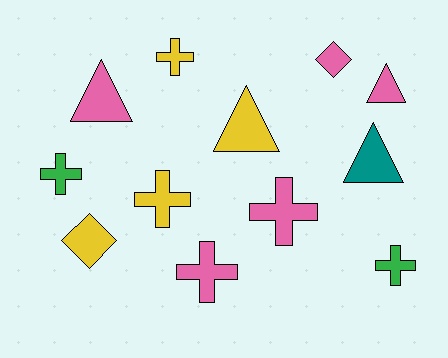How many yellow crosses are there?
There are 2 yellow crosses.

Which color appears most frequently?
Pink, with 5 objects.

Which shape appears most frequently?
Cross, with 6 objects.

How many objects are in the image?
There are 12 objects.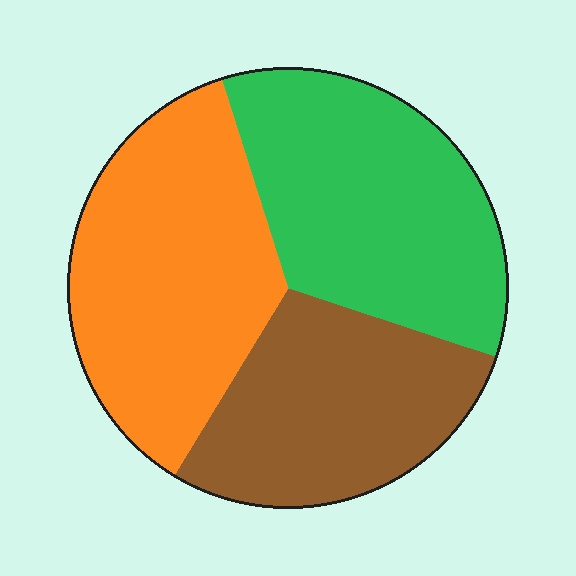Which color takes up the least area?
Brown, at roughly 30%.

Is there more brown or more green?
Green.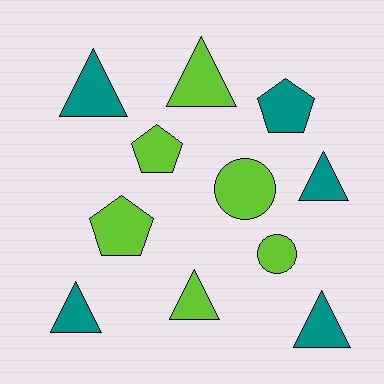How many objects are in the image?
There are 11 objects.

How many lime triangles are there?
There are 2 lime triangles.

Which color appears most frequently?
Lime, with 6 objects.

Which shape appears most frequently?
Triangle, with 6 objects.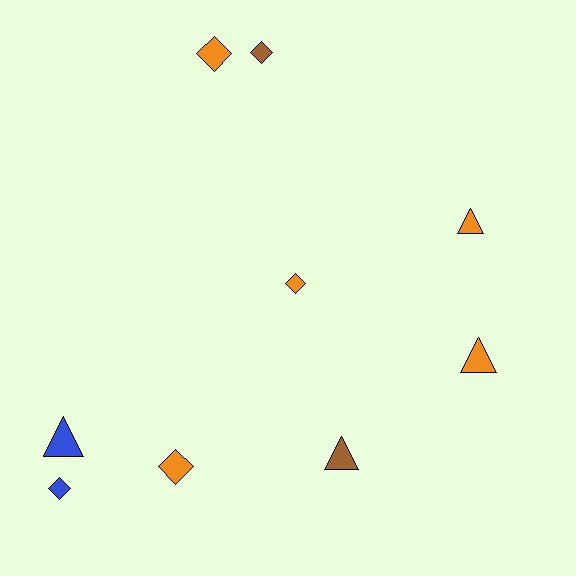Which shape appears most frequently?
Diamond, with 5 objects.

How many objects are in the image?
There are 9 objects.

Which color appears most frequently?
Orange, with 5 objects.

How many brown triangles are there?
There is 1 brown triangle.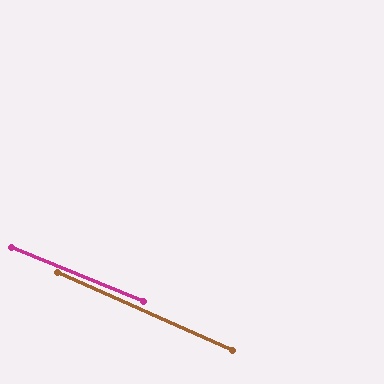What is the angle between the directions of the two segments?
Approximately 2 degrees.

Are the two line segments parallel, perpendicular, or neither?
Parallel — their directions differ by only 1.9°.